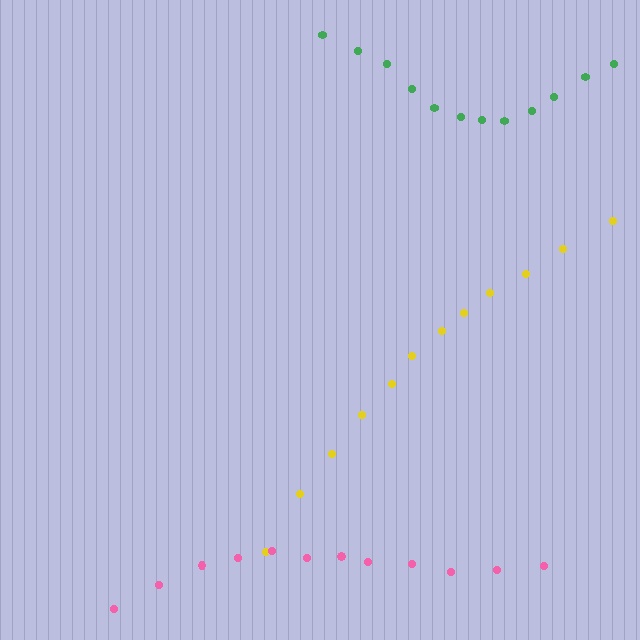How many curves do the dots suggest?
There are 3 distinct paths.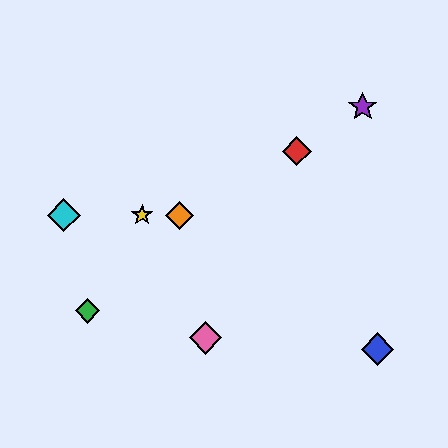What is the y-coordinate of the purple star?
The purple star is at y≈107.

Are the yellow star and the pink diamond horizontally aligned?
No, the yellow star is at y≈215 and the pink diamond is at y≈338.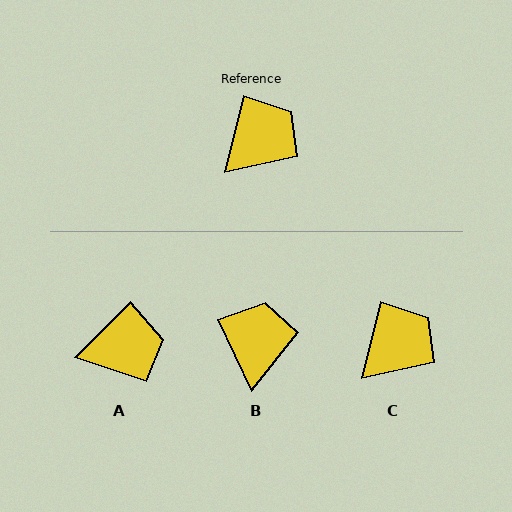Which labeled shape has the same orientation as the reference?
C.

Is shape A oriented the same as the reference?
No, it is off by about 31 degrees.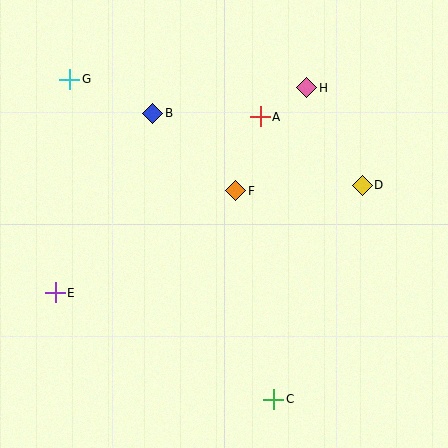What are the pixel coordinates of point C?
Point C is at (274, 399).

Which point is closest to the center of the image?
Point F at (236, 191) is closest to the center.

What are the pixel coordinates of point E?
Point E is at (55, 293).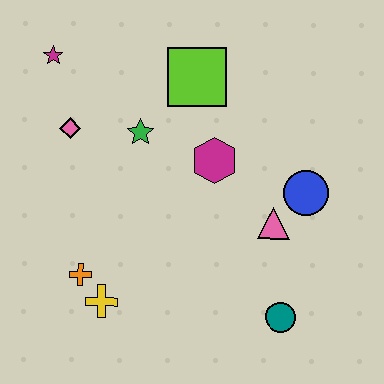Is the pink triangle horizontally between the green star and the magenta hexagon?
No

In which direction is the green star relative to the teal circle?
The green star is above the teal circle.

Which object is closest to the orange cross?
The yellow cross is closest to the orange cross.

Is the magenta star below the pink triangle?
No